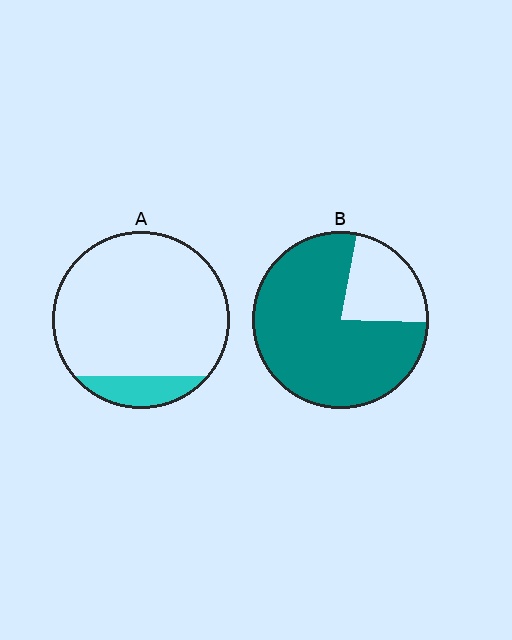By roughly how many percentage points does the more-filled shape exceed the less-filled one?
By roughly 65 percentage points (B over A).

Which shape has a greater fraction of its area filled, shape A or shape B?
Shape B.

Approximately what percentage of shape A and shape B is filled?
A is approximately 15% and B is approximately 80%.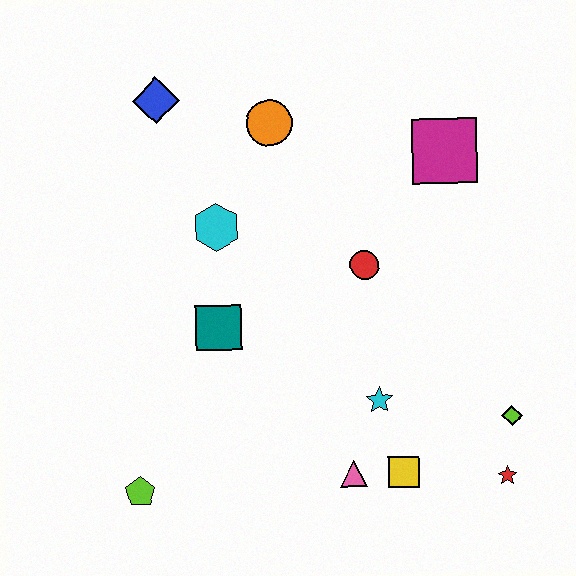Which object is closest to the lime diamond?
The red star is closest to the lime diamond.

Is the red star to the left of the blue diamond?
No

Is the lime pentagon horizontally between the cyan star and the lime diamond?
No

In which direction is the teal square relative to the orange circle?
The teal square is below the orange circle.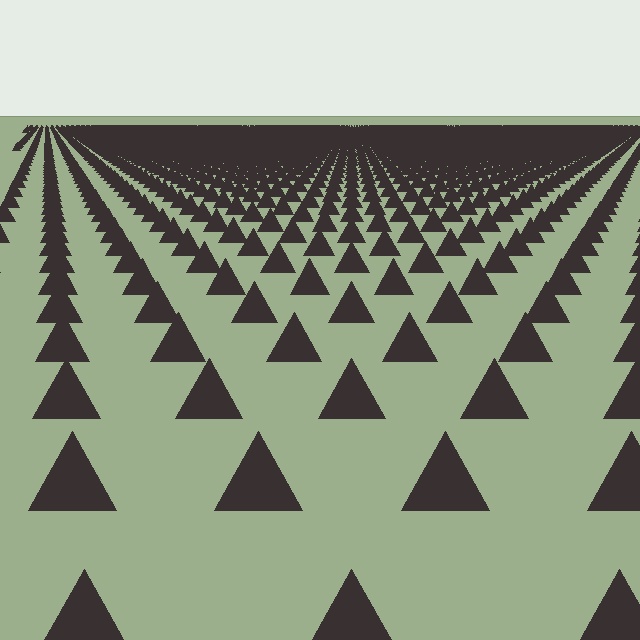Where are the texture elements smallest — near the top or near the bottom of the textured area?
Near the top.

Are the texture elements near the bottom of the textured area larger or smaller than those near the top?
Larger. Near the bottom, elements are closer to the viewer and appear at a bigger on-screen size.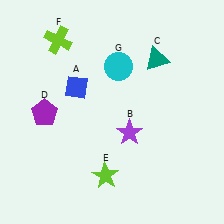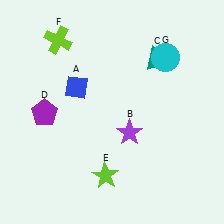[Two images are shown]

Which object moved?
The cyan circle (G) moved right.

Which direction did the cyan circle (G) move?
The cyan circle (G) moved right.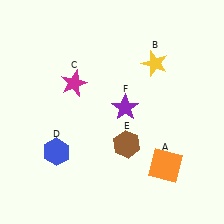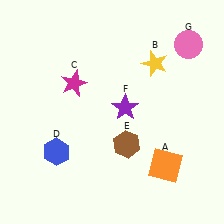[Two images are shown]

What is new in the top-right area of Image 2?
A pink circle (G) was added in the top-right area of Image 2.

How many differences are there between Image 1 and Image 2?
There is 1 difference between the two images.